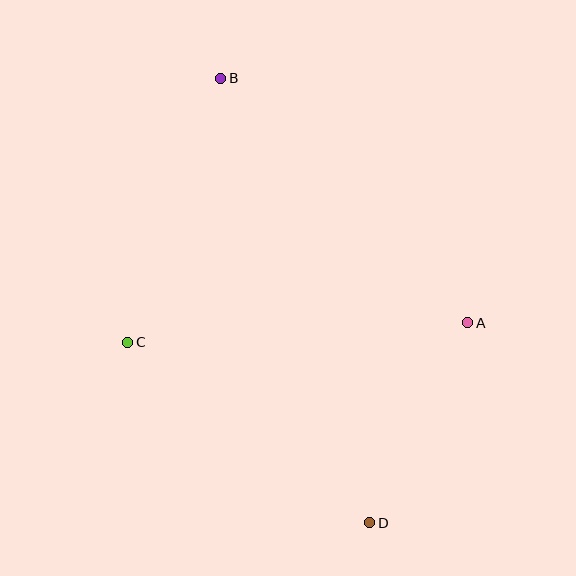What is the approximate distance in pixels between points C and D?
The distance between C and D is approximately 302 pixels.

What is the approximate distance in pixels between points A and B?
The distance between A and B is approximately 348 pixels.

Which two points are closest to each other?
Points A and D are closest to each other.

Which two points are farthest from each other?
Points B and D are farthest from each other.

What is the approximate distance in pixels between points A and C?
The distance between A and C is approximately 341 pixels.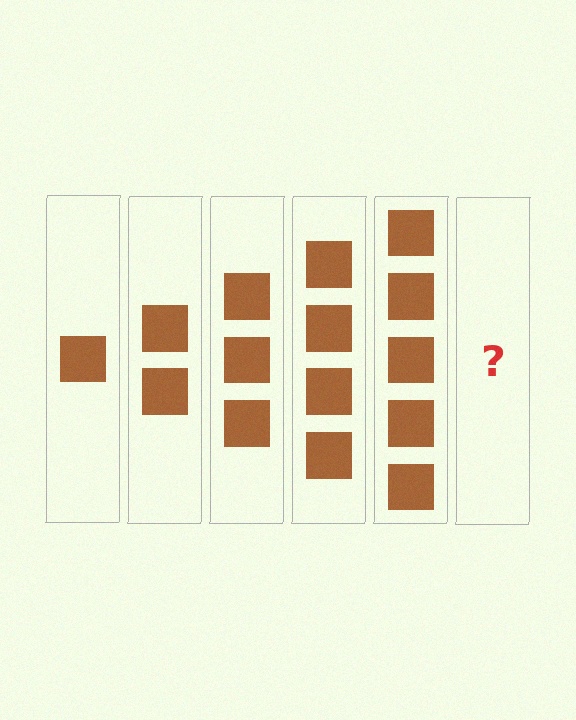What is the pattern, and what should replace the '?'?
The pattern is that each step adds one more square. The '?' should be 6 squares.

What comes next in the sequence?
The next element should be 6 squares.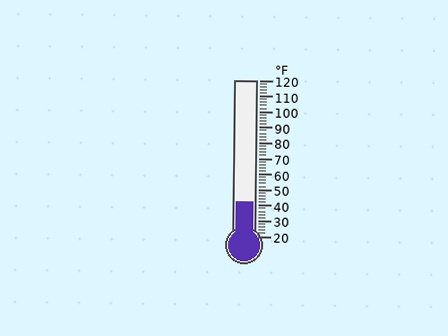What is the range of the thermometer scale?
The thermometer scale ranges from 20°F to 120°F.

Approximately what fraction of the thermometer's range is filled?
The thermometer is filled to approximately 20% of its range.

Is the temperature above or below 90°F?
The temperature is below 90°F.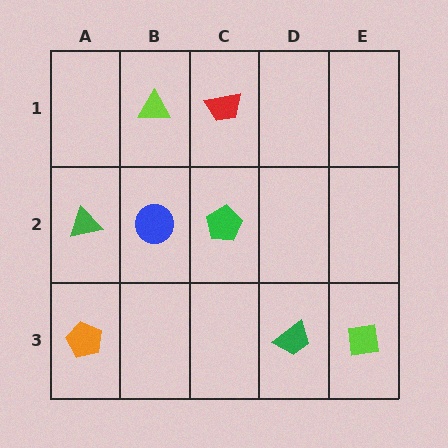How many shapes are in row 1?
2 shapes.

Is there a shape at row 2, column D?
No, that cell is empty.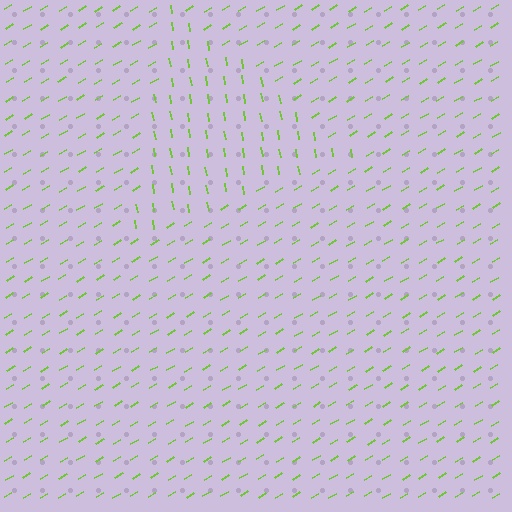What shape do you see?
I see a triangle.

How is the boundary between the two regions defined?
The boundary is defined purely by a change in line orientation (approximately 68 degrees difference). All lines are the same color and thickness.